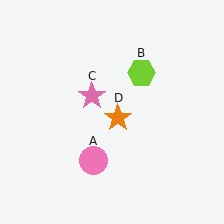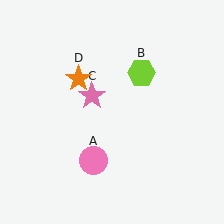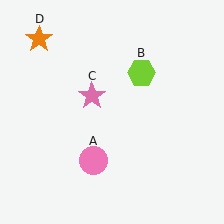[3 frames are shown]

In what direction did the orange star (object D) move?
The orange star (object D) moved up and to the left.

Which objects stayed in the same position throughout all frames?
Pink circle (object A) and lime hexagon (object B) and pink star (object C) remained stationary.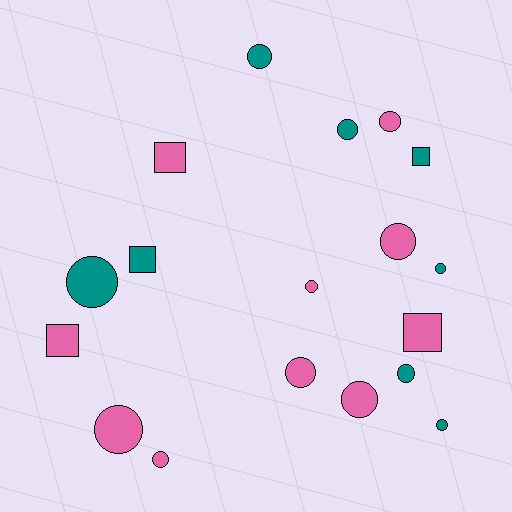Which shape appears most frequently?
Circle, with 13 objects.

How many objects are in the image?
There are 18 objects.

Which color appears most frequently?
Pink, with 10 objects.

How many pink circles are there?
There are 7 pink circles.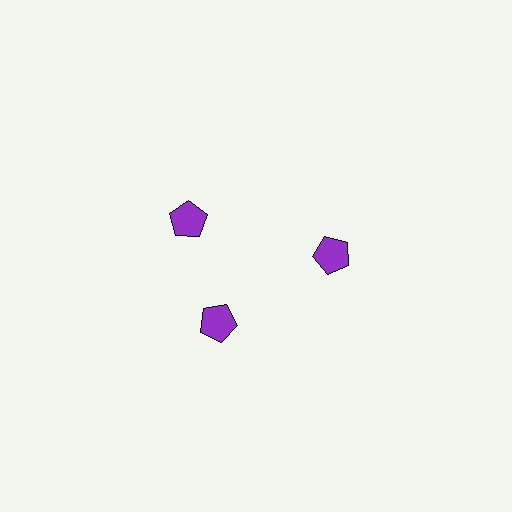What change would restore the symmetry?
The symmetry would be restored by rotating it back into even spacing with its neighbors so that all 3 pentagons sit at equal angles and equal distance from the center.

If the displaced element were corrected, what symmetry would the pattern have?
It would have 3-fold rotational symmetry — the pattern would map onto itself every 120 degrees.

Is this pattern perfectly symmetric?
No. The 3 purple pentagons are arranged in a ring, but one element near the 11 o'clock position is rotated out of alignment along the ring, breaking the 3-fold rotational symmetry.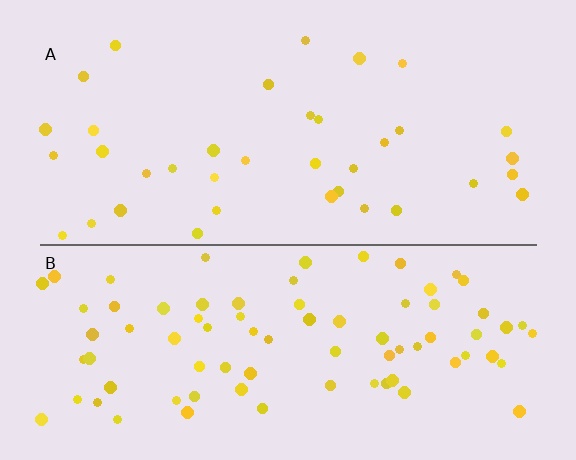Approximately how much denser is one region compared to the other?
Approximately 2.2× — region B over region A.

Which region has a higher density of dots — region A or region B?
B (the bottom).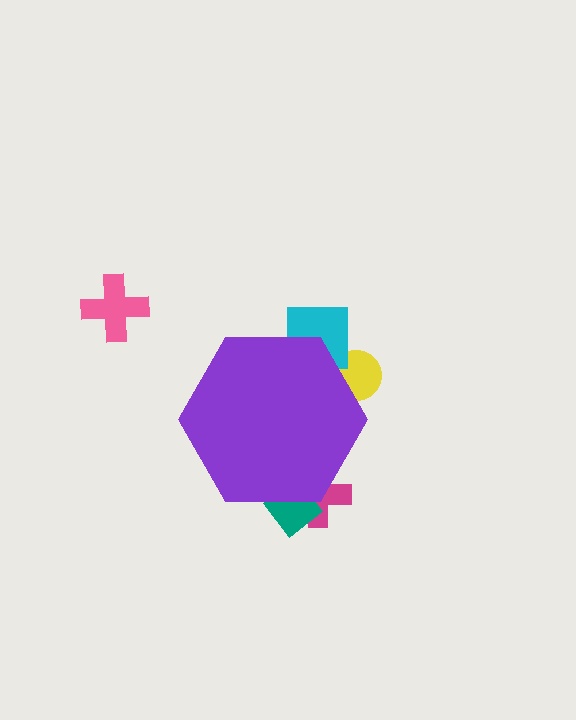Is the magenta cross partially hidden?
Yes, the magenta cross is partially hidden behind the purple hexagon.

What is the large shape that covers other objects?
A purple hexagon.